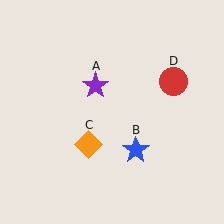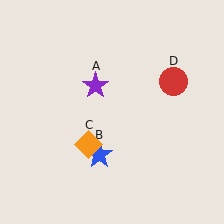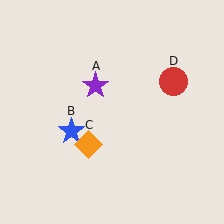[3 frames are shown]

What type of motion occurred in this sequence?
The blue star (object B) rotated clockwise around the center of the scene.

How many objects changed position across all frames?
1 object changed position: blue star (object B).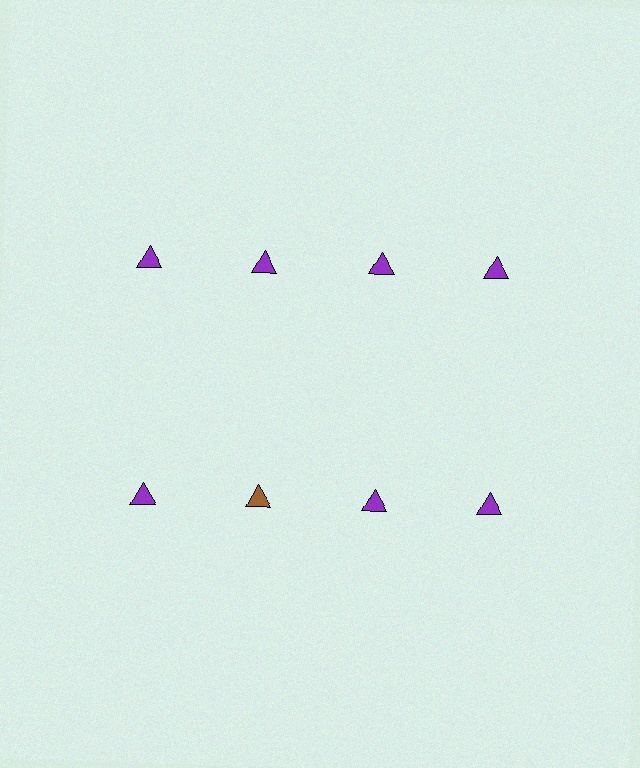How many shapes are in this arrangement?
There are 8 shapes arranged in a grid pattern.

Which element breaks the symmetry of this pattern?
The brown triangle in the second row, second from left column breaks the symmetry. All other shapes are purple triangles.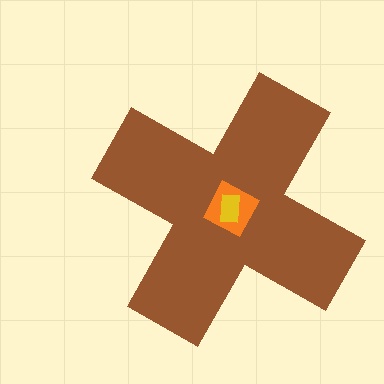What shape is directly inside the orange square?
The yellow rectangle.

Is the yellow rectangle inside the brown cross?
Yes.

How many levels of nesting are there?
3.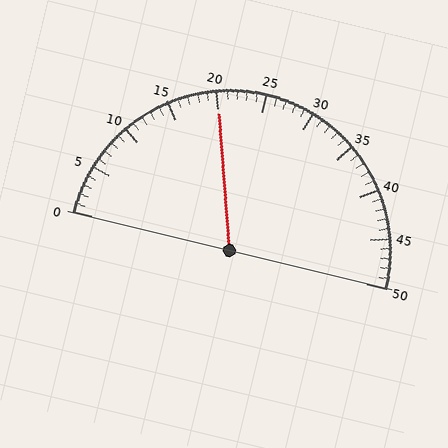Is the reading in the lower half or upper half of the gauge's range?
The reading is in the lower half of the range (0 to 50).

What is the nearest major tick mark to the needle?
The nearest major tick mark is 20.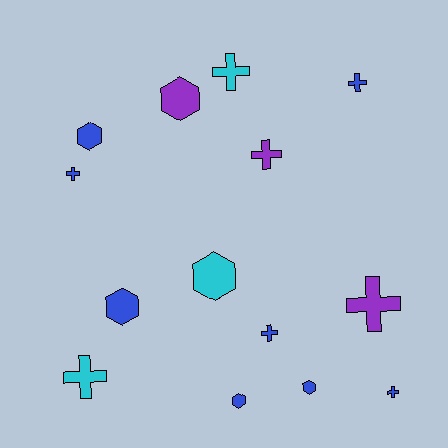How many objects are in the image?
There are 14 objects.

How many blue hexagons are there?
There are 4 blue hexagons.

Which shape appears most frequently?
Cross, with 8 objects.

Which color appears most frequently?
Blue, with 8 objects.